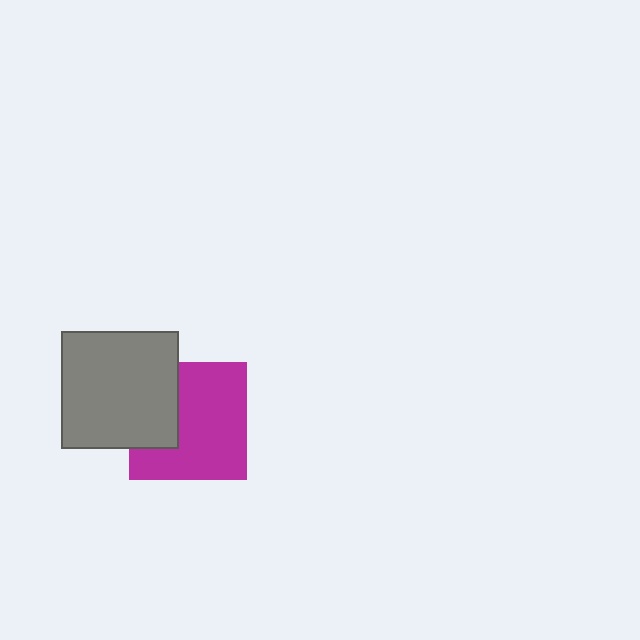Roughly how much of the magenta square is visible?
Most of it is visible (roughly 68%).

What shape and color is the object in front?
The object in front is a gray square.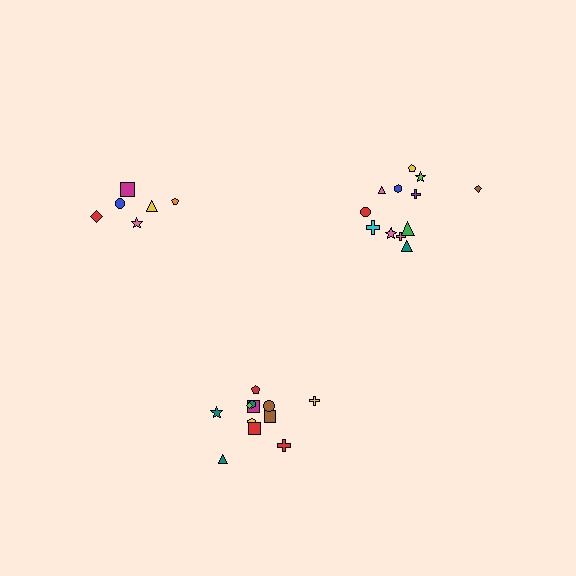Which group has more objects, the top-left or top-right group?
The top-right group.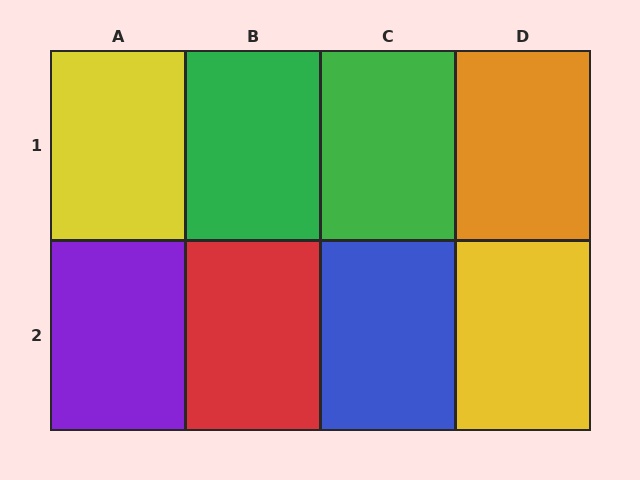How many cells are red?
1 cell is red.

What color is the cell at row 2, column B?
Red.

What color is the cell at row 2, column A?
Purple.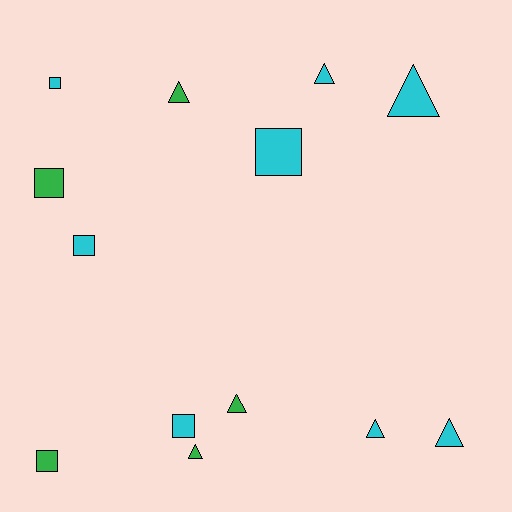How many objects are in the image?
There are 13 objects.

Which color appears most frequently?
Cyan, with 8 objects.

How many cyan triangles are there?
There are 4 cyan triangles.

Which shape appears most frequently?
Triangle, with 7 objects.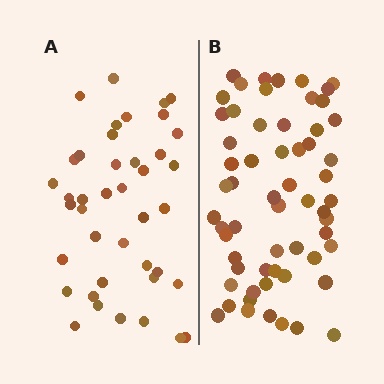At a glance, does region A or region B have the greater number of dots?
Region B (the right region) has more dots.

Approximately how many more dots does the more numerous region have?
Region B has approximately 20 more dots than region A.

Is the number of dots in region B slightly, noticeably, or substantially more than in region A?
Region B has substantially more. The ratio is roughly 1.5 to 1.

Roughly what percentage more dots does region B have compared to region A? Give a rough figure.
About 45% more.